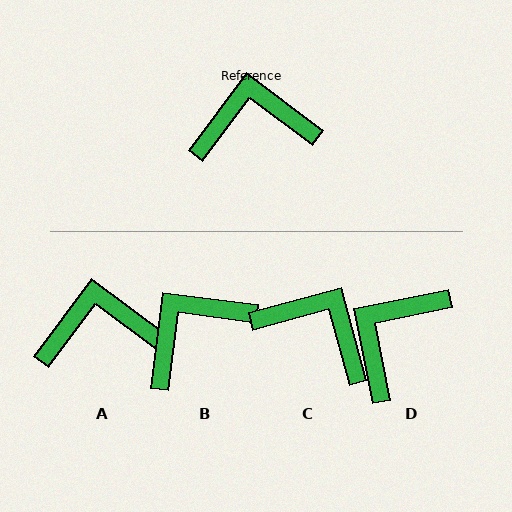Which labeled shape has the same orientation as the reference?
A.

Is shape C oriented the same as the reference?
No, it is off by about 38 degrees.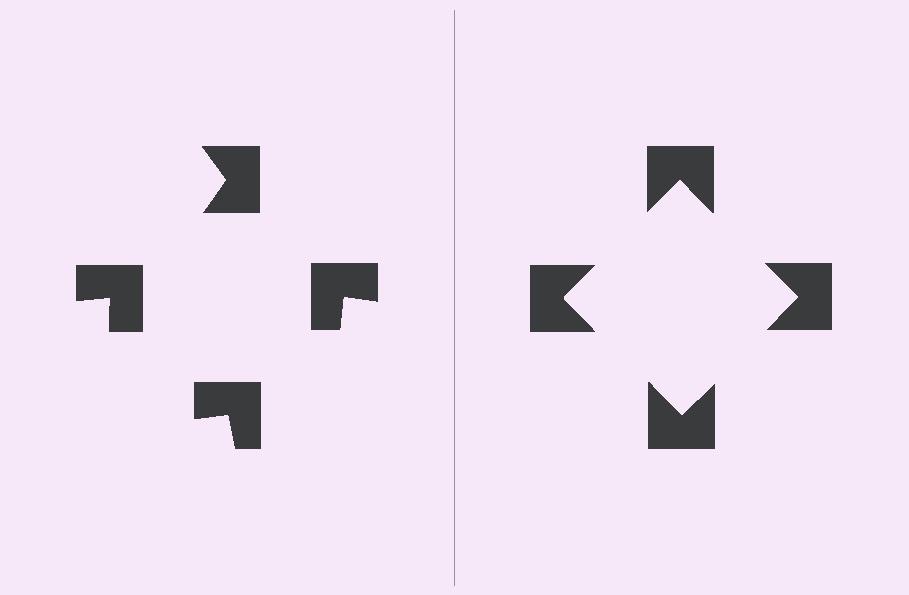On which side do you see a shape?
An illusory square appears on the right side. On the left side the wedge cuts are rotated, so no coherent shape forms.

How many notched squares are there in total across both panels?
8 — 4 on each side.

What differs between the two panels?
The notched squares are positioned identically on both sides; only the wedge orientations differ. On the right they align to a square; on the left they are misaligned.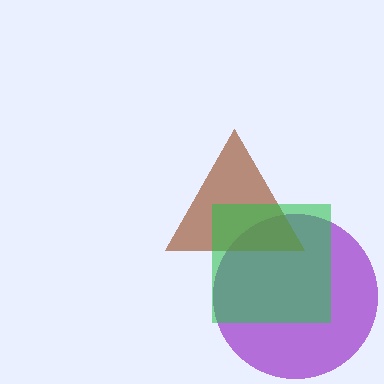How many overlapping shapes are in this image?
There are 3 overlapping shapes in the image.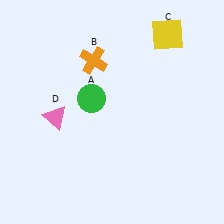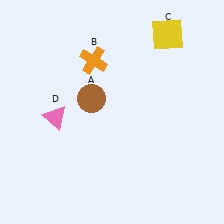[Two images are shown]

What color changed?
The circle (A) changed from green in Image 1 to brown in Image 2.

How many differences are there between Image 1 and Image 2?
There is 1 difference between the two images.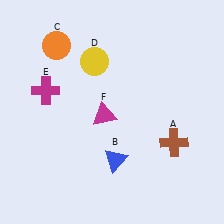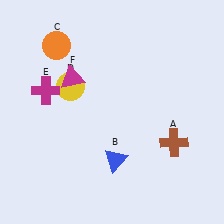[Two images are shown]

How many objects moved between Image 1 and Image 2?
2 objects moved between the two images.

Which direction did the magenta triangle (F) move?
The magenta triangle (F) moved up.